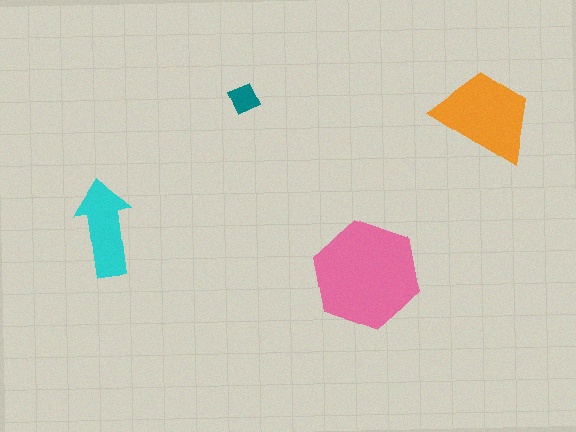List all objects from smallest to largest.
The teal diamond, the cyan arrow, the orange trapezoid, the pink hexagon.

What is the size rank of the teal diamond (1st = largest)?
4th.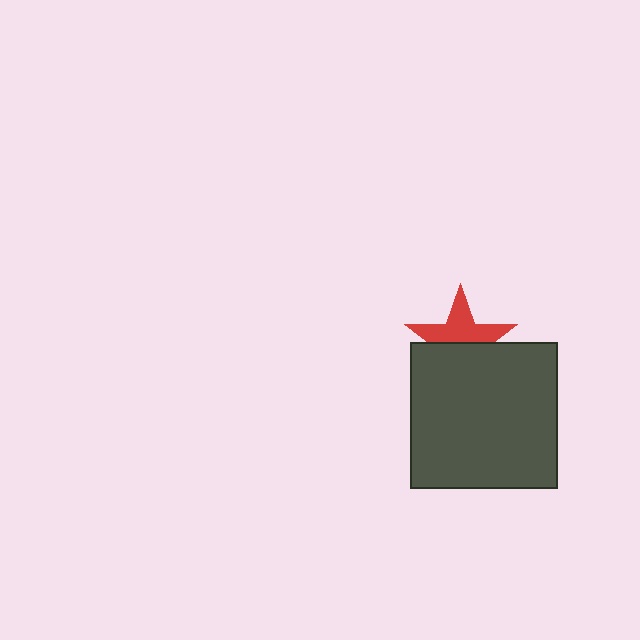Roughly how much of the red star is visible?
About half of it is visible (roughly 53%).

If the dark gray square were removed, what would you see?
You would see the complete red star.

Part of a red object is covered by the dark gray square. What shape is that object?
It is a star.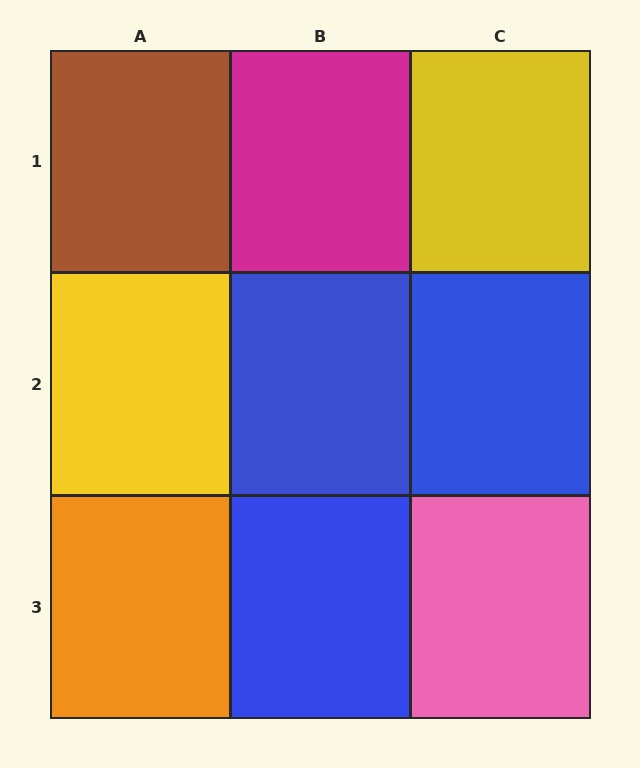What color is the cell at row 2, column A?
Yellow.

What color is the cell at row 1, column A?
Brown.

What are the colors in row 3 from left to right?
Orange, blue, pink.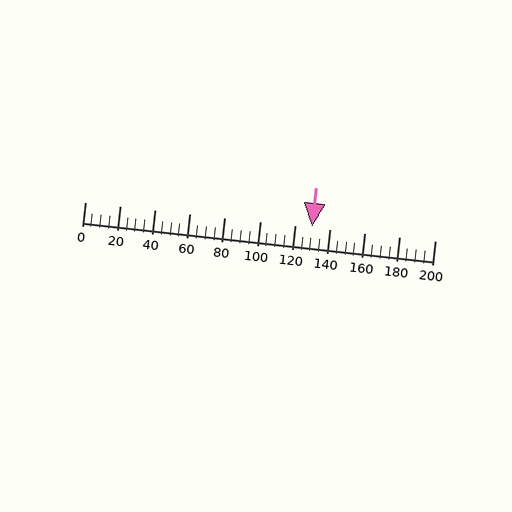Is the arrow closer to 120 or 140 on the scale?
The arrow is closer to 140.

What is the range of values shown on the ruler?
The ruler shows values from 0 to 200.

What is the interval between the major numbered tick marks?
The major tick marks are spaced 20 units apart.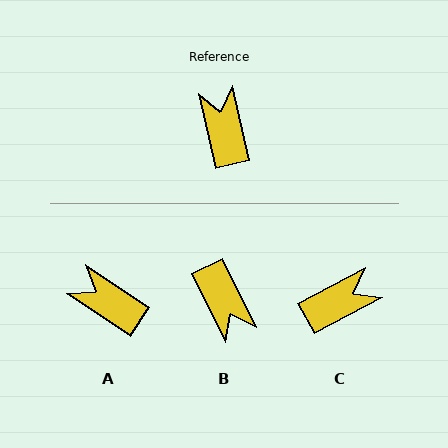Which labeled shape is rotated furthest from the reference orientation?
B, about 167 degrees away.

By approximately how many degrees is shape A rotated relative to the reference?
Approximately 43 degrees counter-clockwise.